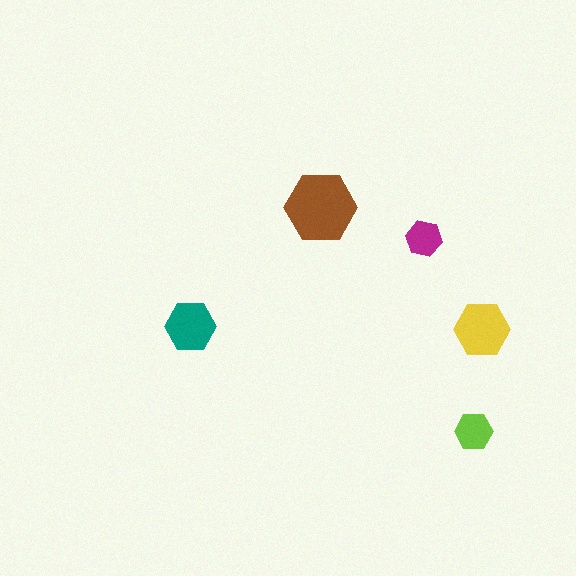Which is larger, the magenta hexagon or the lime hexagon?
The lime one.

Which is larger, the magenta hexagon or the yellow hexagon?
The yellow one.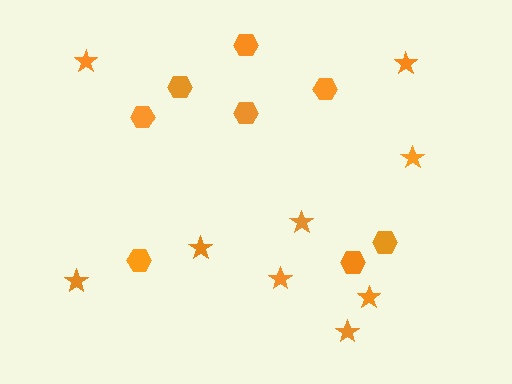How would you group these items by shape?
There are 2 groups: one group of stars (9) and one group of hexagons (8).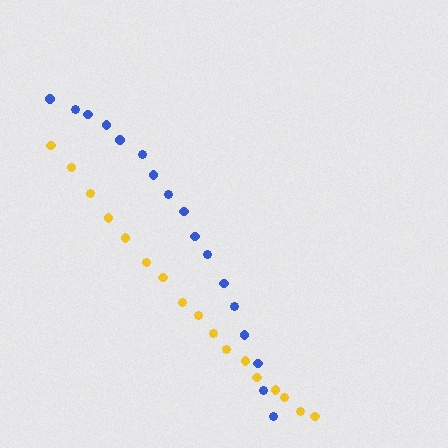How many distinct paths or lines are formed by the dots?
There are 2 distinct paths.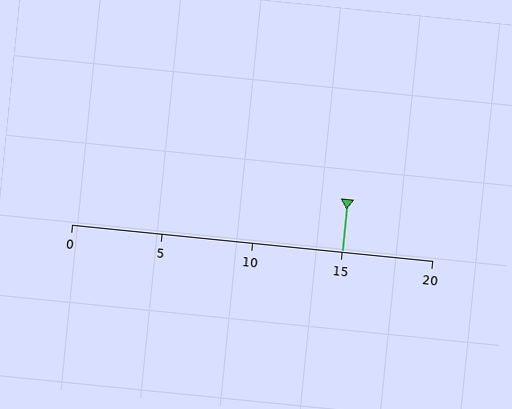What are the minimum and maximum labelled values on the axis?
The axis runs from 0 to 20.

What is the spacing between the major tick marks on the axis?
The major ticks are spaced 5 apart.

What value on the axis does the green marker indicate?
The marker indicates approximately 15.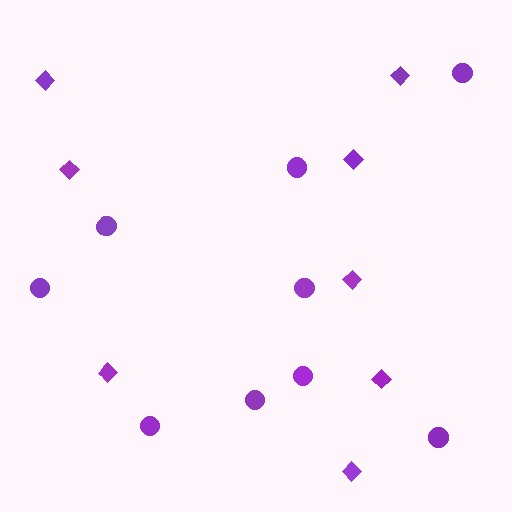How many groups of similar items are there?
There are 2 groups: one group of circles (9) and one group of diamonds (8).